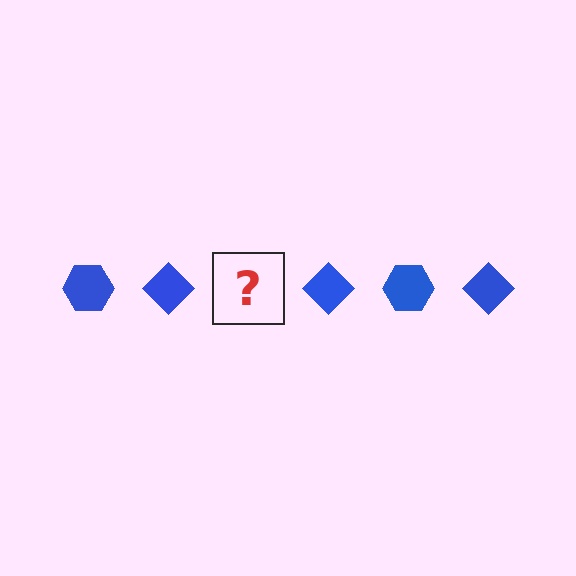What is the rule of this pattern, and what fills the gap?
The rule is that the pattern cycles through hexagon, diamond shapes in blue. The gap should be filled with a blue hexagon.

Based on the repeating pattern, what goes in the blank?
The blank should be a blue hexagon.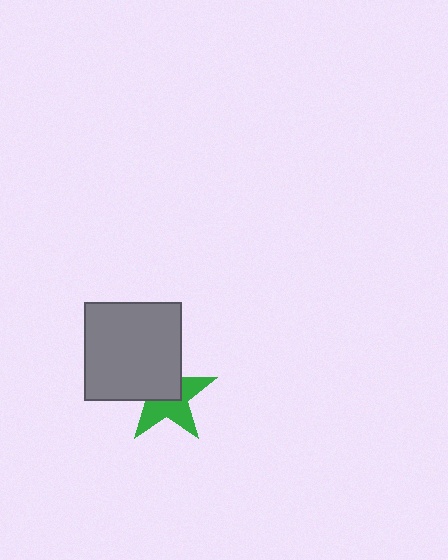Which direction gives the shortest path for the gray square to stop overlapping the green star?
Moving toward the upper-left gives the shortest separation.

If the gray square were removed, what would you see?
You would see the complete green star.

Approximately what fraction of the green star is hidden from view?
Roughly 49% of the green star is hidden behind the gray square.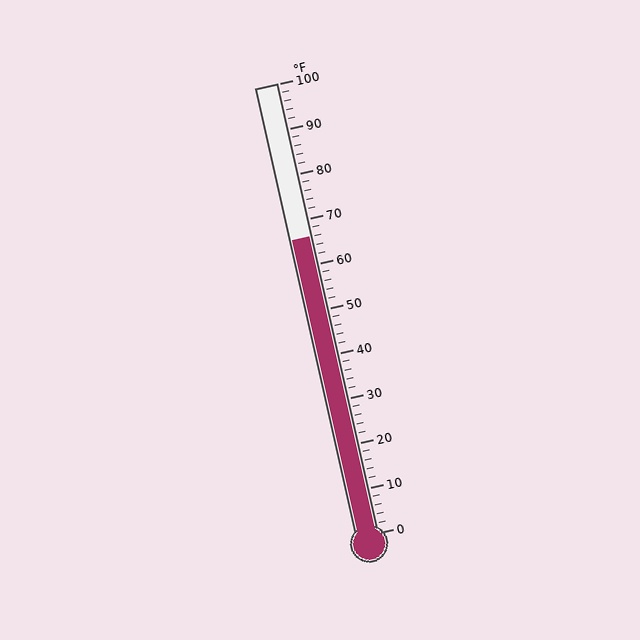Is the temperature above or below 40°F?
The temperature is above 40°F.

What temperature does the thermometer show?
The thermometer shows approximately 66°F.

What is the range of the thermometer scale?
The thermometer scale ranges from 0°F to 100°F.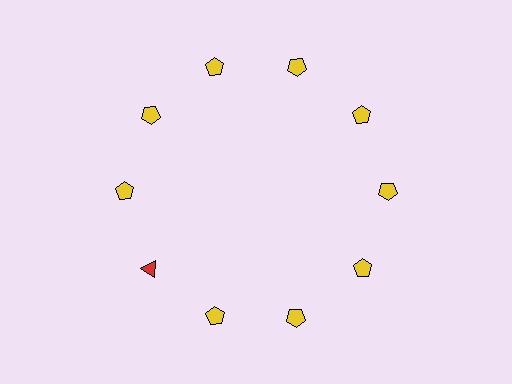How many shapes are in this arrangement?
There are 10 shapes arranged in a ring pattern.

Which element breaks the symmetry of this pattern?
The red triangle at roughly the 8 o'clock position breaks the symmetry. All other shapes are yellow pentagons.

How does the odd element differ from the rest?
It differs in both color (red instead of yellow) and shape (triangle instead of pentagon).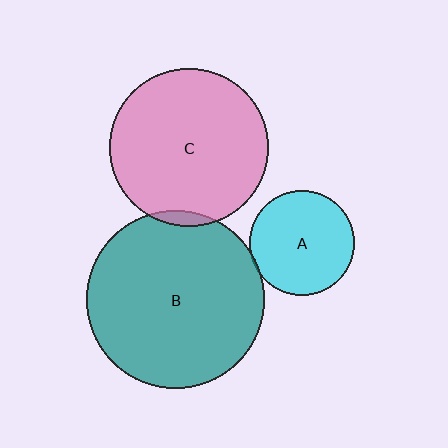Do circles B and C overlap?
Yes.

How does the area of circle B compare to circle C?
Approximately 1.2 times.